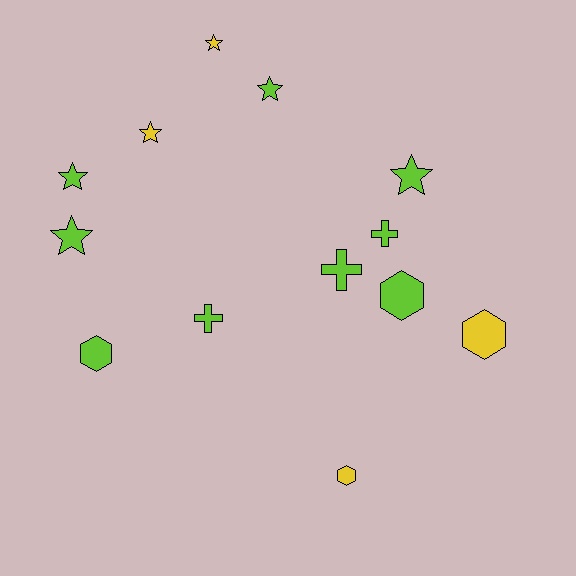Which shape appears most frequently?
Star, with 6 objects.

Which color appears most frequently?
Lime, with 9 objects.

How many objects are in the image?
There are 13 objects.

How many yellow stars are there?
There are 2 yellow stars.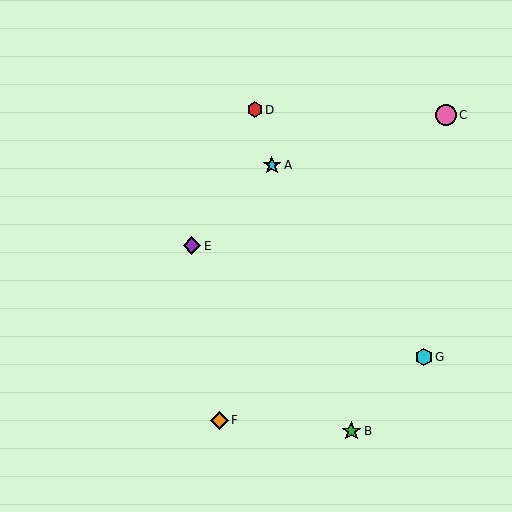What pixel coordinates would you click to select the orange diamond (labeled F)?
Click at (220, 420) to select the orange diamond F.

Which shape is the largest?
The pink circle (labeled C) is the largest.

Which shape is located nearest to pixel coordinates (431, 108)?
The pink circle (labeled C) at (446, 115) is nearest to that location.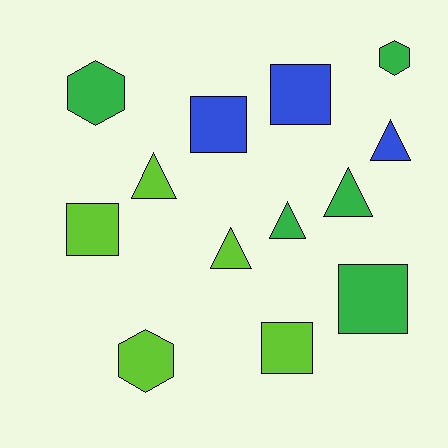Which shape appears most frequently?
Square, with 5 objects.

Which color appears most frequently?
Green, with 5 objects.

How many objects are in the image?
There are 13 objects.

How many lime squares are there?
There are 2 lime squares.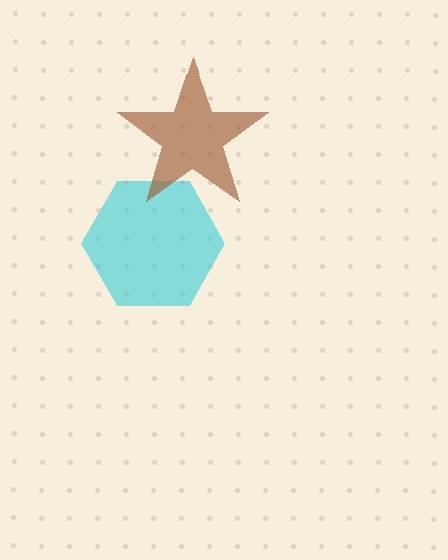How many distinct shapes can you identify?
There are 2 distinct shapes: a cyan hexagon, a brown star.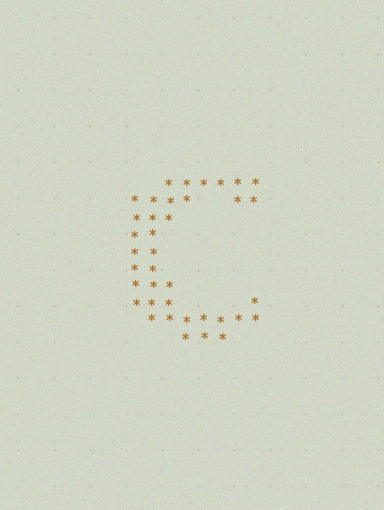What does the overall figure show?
The overall figure shows the letter C.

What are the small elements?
The small elements are asterisks.